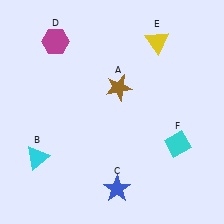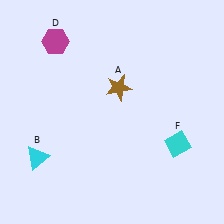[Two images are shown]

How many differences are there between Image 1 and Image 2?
There are 2 differences between the two images.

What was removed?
The blue star (C), the yellow triangle (E) were removed in Image 2.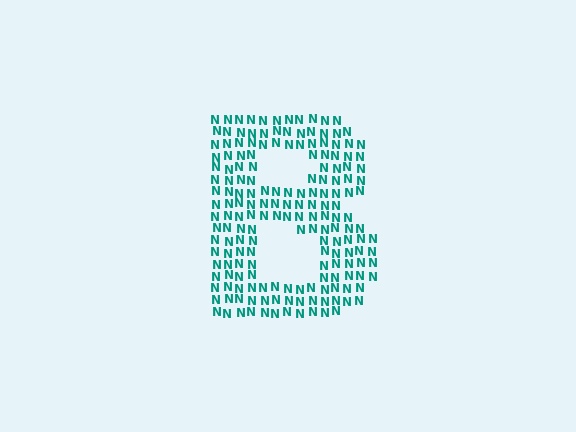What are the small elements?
The small elements are letter N's.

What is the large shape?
The large shape is the letter B.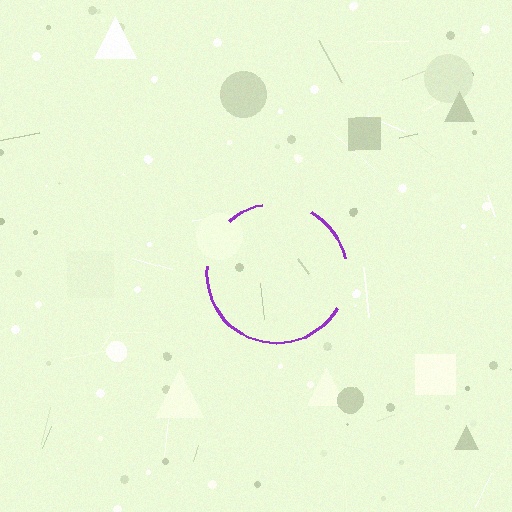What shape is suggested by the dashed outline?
The dashed outline suggests a circle.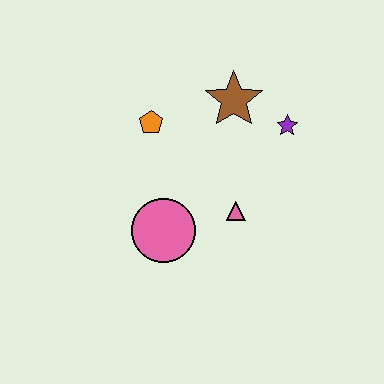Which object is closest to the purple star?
The brown star is closest to the purple star.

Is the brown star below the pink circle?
No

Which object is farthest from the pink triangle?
The orange pentagon is farthest from the pink triangle.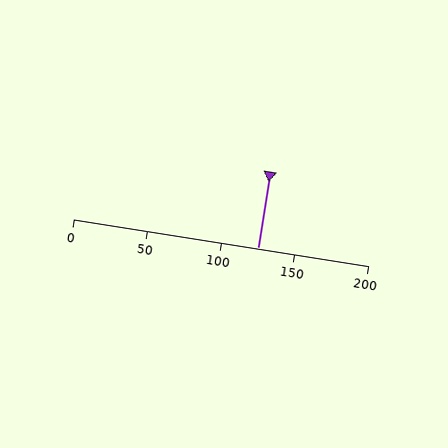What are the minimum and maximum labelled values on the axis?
The axis runs from 0 to 200.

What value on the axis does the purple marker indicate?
The marker indicates approximately 125.